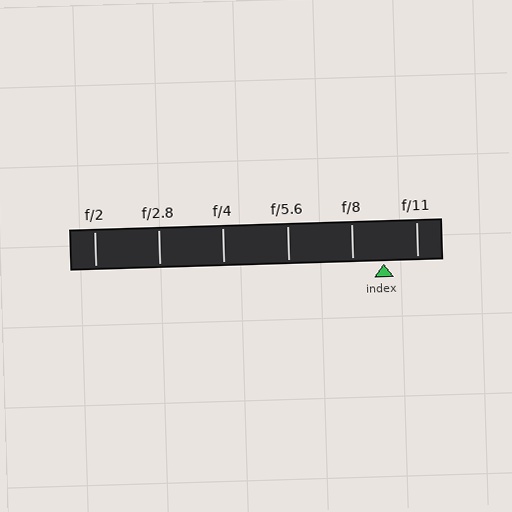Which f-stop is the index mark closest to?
The index mark is closest to f/8.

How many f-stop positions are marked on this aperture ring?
There are 6 f-stop positions marked.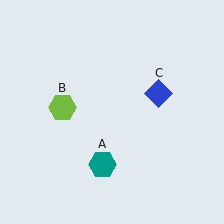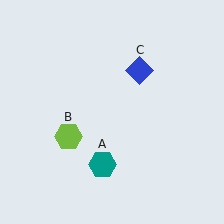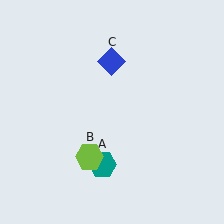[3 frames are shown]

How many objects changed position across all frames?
2 objects changed position: lime hexagon (object B), blue diamond (object C).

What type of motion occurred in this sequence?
The lime hexagon (object B), blue diamond (object C) rotated counterclockwise around the center of the scene.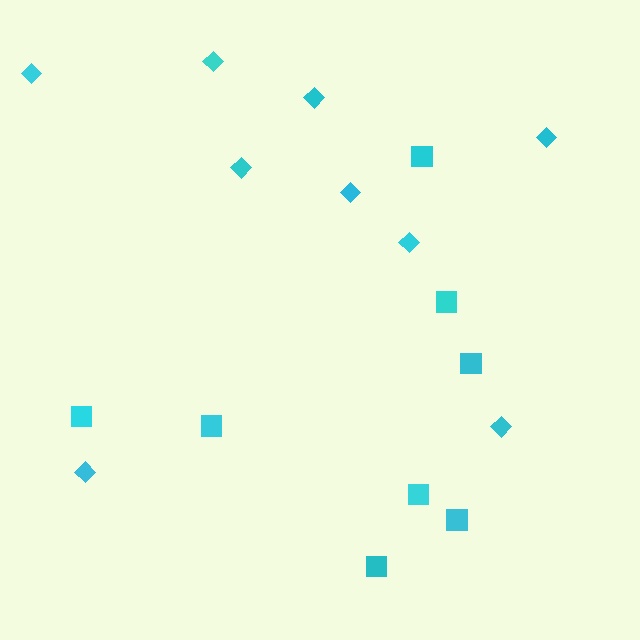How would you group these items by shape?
There are 2 groups: one group of diamonds (9) and one group of squares (8).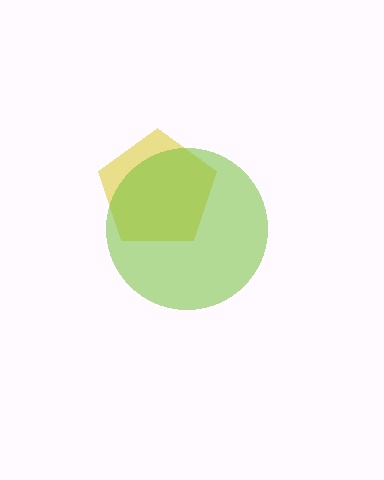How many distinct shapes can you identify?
There are 2 distinct shapes: a yellow pentagon, a lime circle.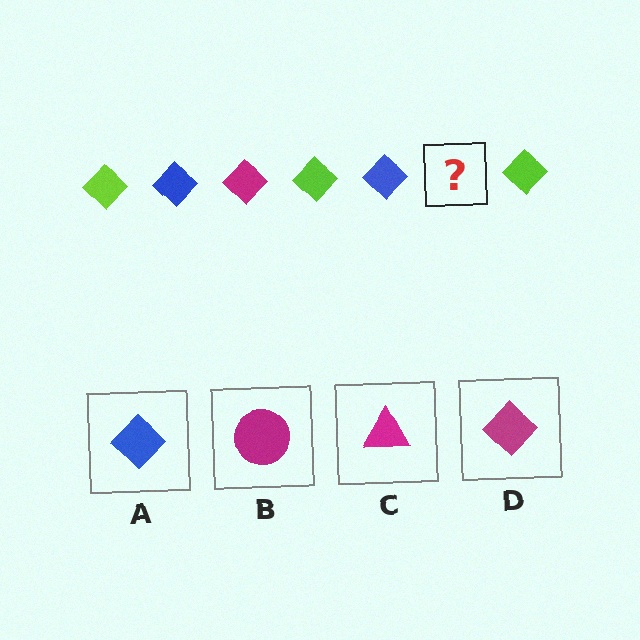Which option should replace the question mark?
Option D.